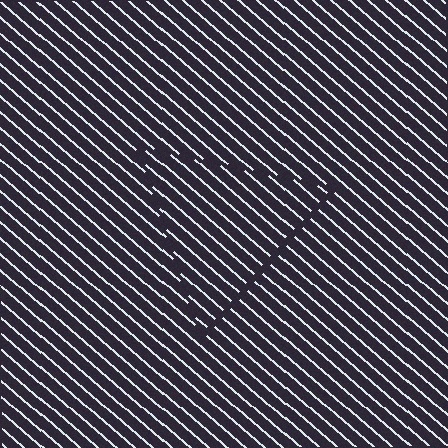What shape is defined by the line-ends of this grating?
An illusory triangle. The interior of the shape contains the same grating, shifted by half a period — the contour is defined by the phase discontinuity where line-ends from the inner and outer gratings abut.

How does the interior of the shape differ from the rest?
The interior of the shape contains the same grating, shifted by half a period — the contour is defined by the phase discontinuity where line-ends from the inner and outer gratings abut.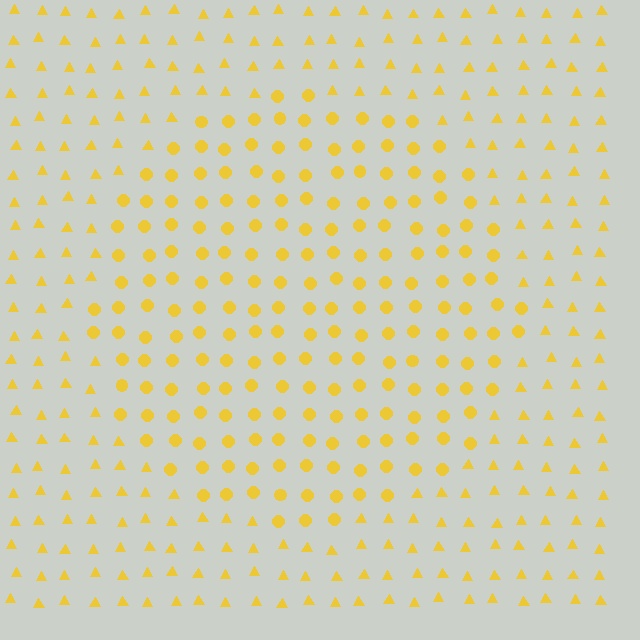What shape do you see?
I see a circle.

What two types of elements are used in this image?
The image uses circles inside the circle region and triangles outside it.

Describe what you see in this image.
The image is filled with small yellow elements arranged in a uniform grid. A circle-shaped region contains circles, while the surrounding area contains triangles. The boundary is defined purely by the change in element shape.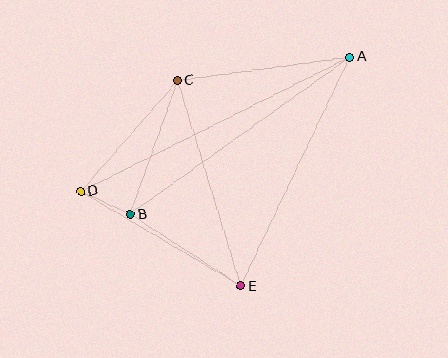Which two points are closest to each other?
Points B and D are closest to each other.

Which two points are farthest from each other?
Points A and D are farthest from each other.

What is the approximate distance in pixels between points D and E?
The distance between D and E is approximately 186 pixels.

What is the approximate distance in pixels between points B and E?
The distance between B and E is approximately 132 pixels.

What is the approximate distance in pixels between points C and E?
The distance between C and E is approximately 215 pixels.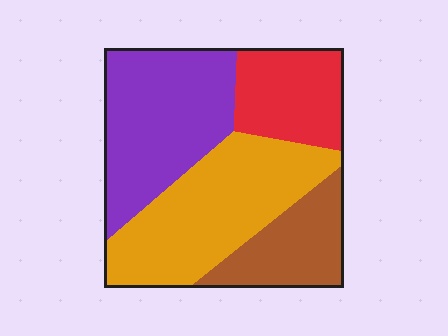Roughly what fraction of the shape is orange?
Orange covers 34% of the shape.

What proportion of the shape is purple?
Purple takes up between a quarter and a half of the shape.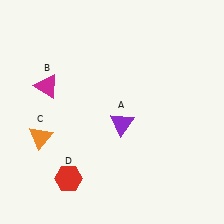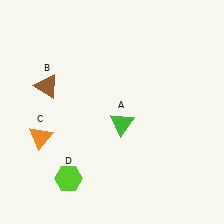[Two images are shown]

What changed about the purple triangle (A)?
In Image 1, A is purple. In Image 2, it changed to green.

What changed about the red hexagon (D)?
In Image 1, D is red. In Image 2, it changed to lime.